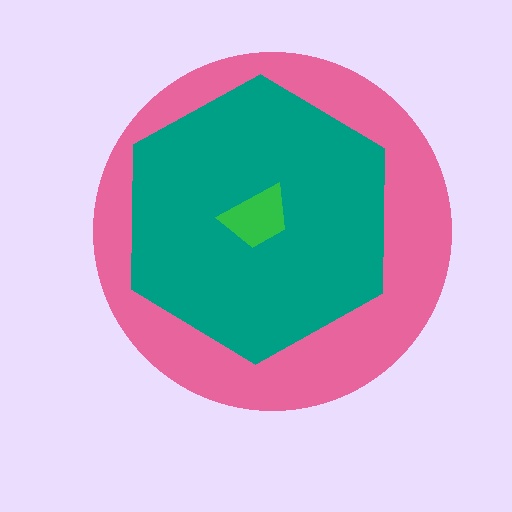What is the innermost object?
The green trapezoid.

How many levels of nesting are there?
3.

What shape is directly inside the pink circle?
The teal hexagon.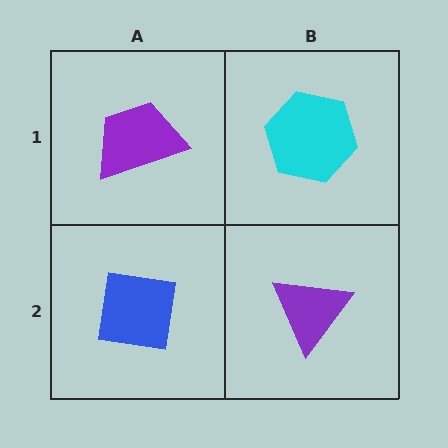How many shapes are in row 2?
2 shapes.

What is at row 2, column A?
A blue square.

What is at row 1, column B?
A cyan hexagon.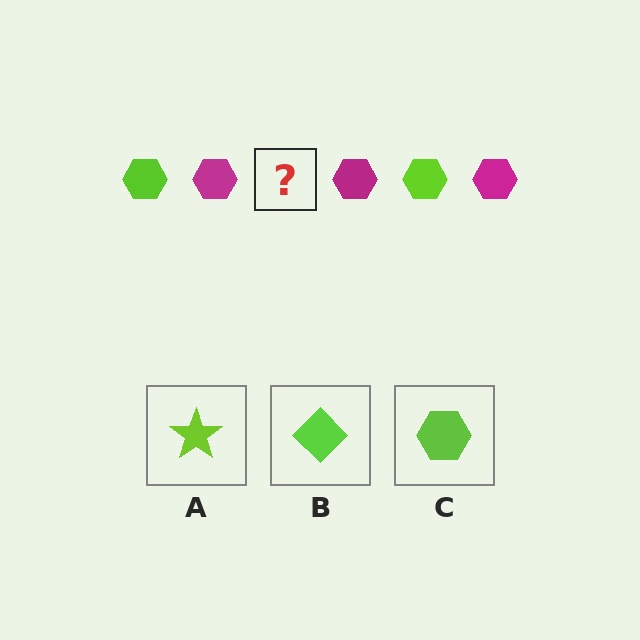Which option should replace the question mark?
Option C.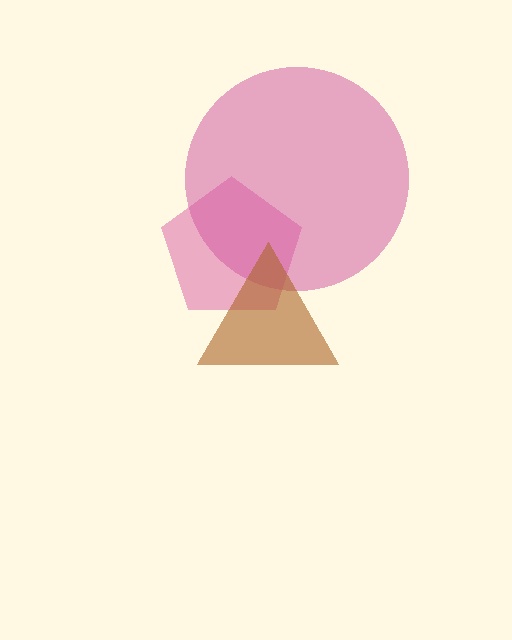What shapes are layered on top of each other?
The layered shapes are: a magenta circle, a pink pentagon, a brown triangle.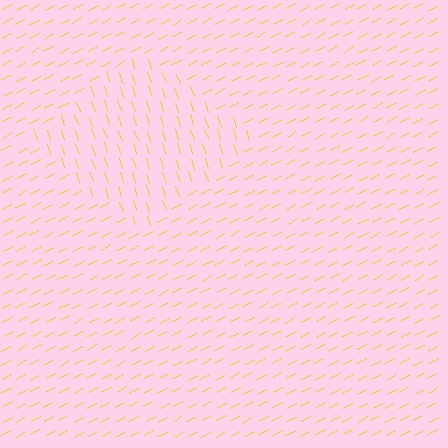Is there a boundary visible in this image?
Yes, there is a texture boundary formed by a change in line orientation.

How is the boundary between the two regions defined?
The boundary is defined purely by a change in line orientation (approximately 80 degrees difference). All lines are the same color and thickness.